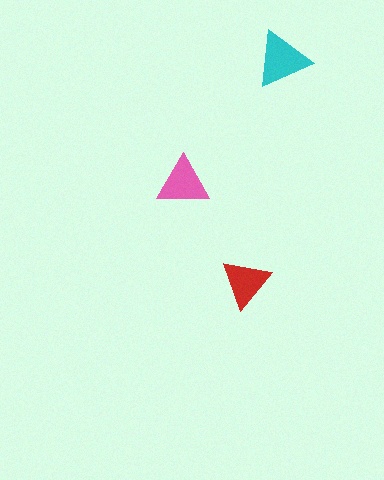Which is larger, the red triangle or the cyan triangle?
The cyan one.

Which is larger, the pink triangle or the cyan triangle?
The cyan one.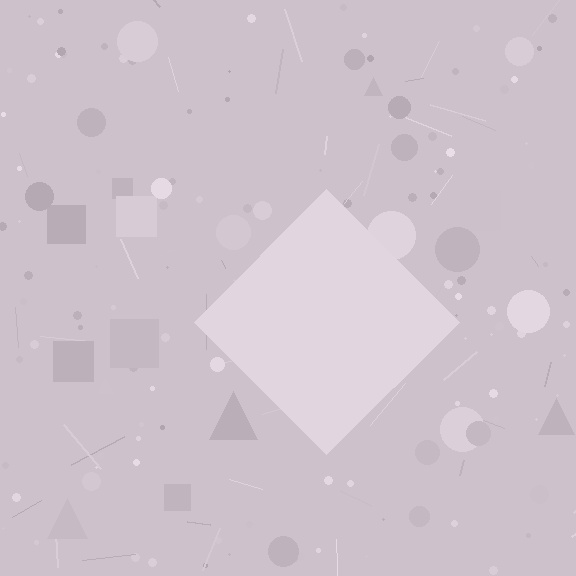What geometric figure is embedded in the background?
A diamond is embedded in the background.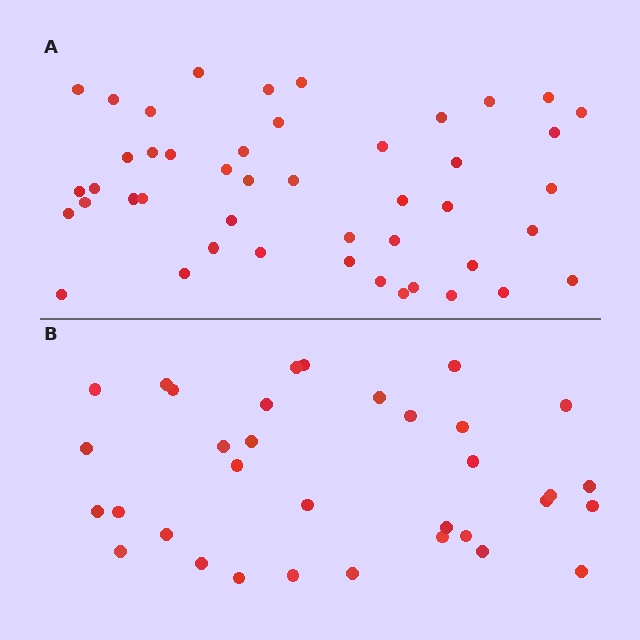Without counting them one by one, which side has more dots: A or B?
Region A (the top region) has more dots.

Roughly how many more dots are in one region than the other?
Region A has roughly 12 or so more dots than region B.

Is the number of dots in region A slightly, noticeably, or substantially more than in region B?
Region A has noticeably more, but not dramatically so. The ratio is roughly 1.4 to 1.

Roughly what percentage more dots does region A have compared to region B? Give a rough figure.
About 35% more.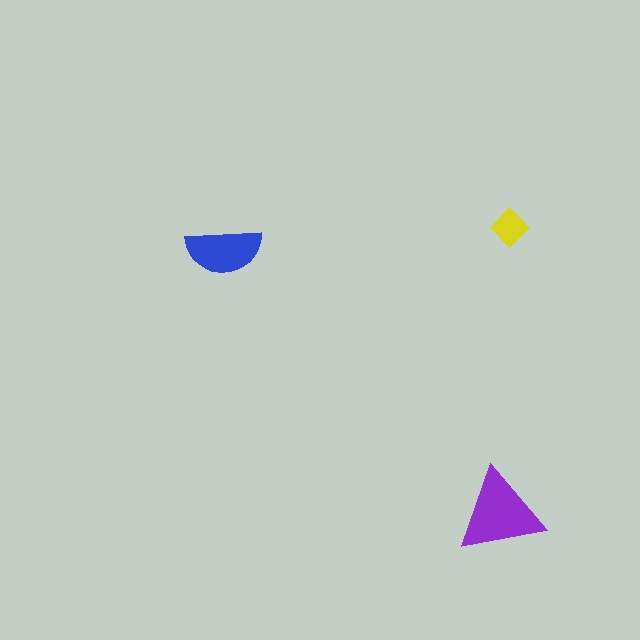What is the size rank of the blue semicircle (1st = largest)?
2nd.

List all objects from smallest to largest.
The yellow diamond, the blue semicircle, the purple triangle.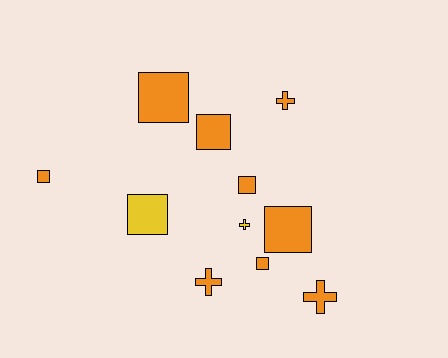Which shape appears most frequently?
Square, with 7 objects.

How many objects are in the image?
There are 11 objects.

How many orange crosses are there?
There are 3 orange crosses.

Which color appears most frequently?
Orange, with 9 objects.